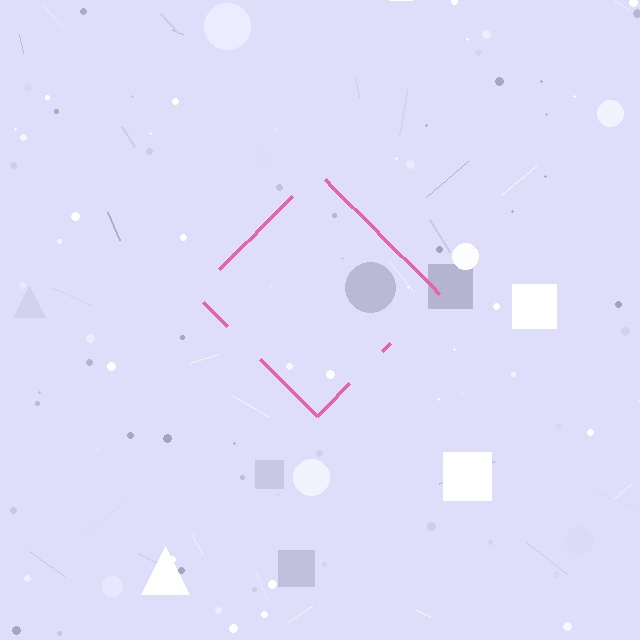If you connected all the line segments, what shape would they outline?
They would outline a diamond.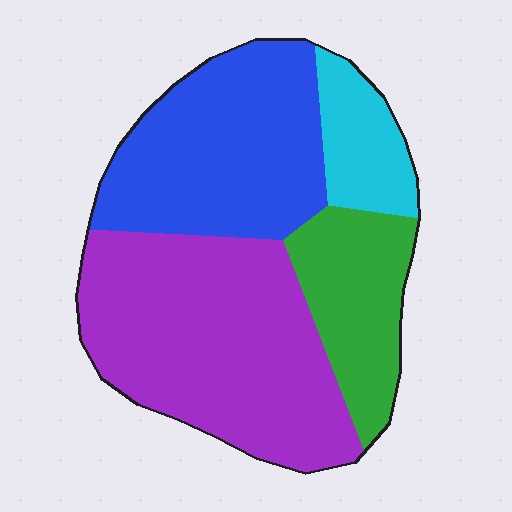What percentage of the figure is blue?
Blue covers 31% of the figure.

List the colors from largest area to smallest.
From largest to smallest: purple, blue, green, cyan.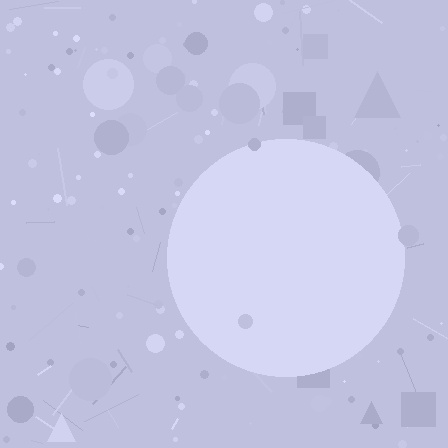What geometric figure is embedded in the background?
A circle is embedded in the background.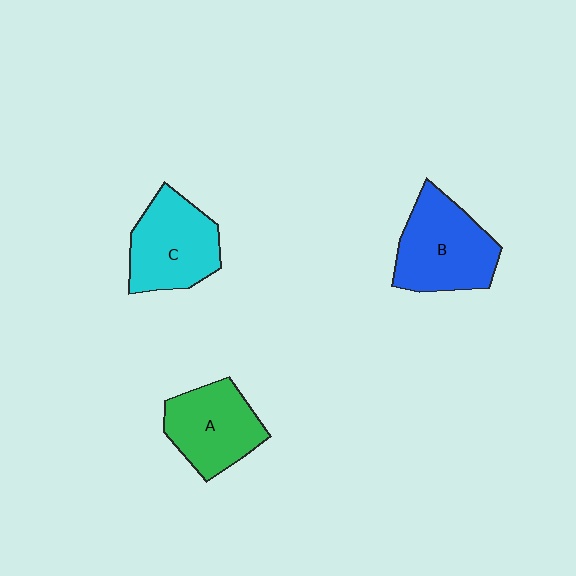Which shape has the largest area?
Shape B (blue).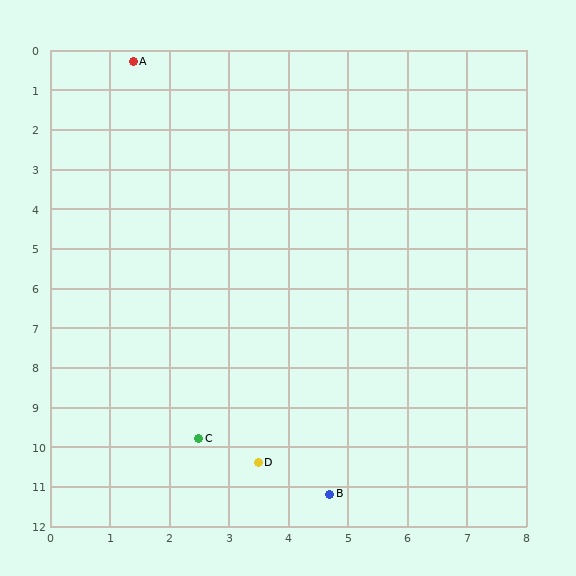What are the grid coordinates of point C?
Point C is at approximately (2.5, 9.8).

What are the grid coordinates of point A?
Point A is at approximately (1.4, 0.3).